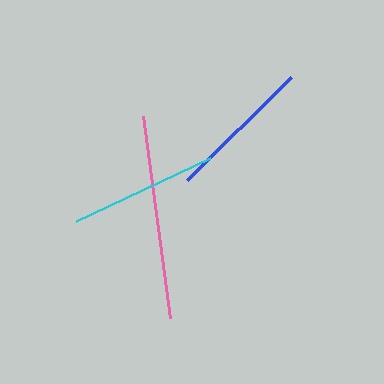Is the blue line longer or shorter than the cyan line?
The cyan line is longer than the blue line.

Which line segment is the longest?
The pink line is the longest at approximately 204 pixels.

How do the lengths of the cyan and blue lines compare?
The cyan and blue lines are approximately the same length.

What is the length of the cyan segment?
The cyan segment is approximately 148 pixels long.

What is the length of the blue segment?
The blue segment is approximately 147 pixels long.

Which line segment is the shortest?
The blue line is the shortest at approximately 147 pixels.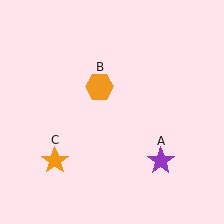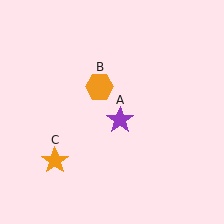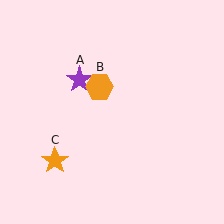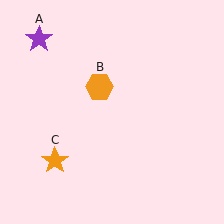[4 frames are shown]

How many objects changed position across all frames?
1 object changed position: purple star (object A).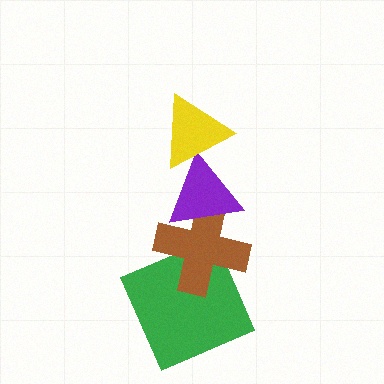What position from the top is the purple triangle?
The purple triangle is 2nd from the top.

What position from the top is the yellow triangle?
The yellow triangle is 1st from the top.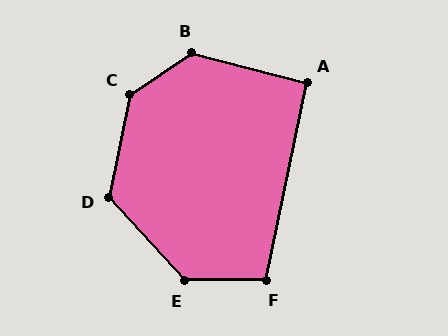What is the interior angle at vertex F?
Approximately 102 degrees (obtuse).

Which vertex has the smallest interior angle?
A, at approximately 92 degrees.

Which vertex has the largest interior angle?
C, at approximately 136 degrees.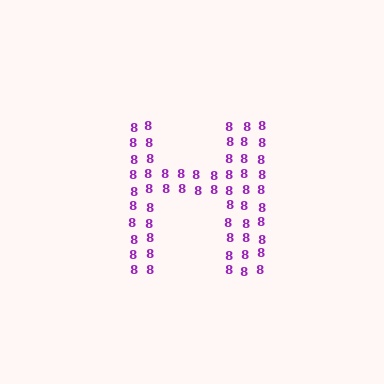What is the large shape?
The large shape is the letter H.